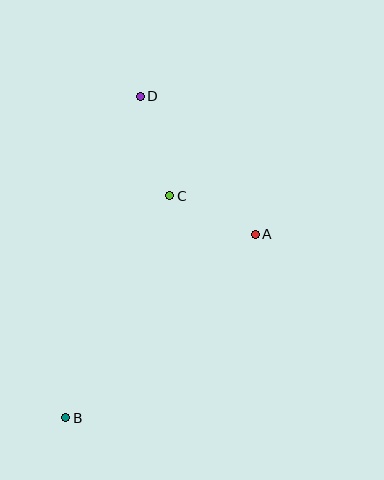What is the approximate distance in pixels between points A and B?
The distance between A and B is approximately 264 pixels.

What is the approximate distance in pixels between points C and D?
The distance between C and D is approximately 104 pixels.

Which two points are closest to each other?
Points A and C are closest to each other.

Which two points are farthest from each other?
Points B and D are farthest from each other.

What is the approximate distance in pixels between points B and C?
The distance between B and C is approximately 245 pixels.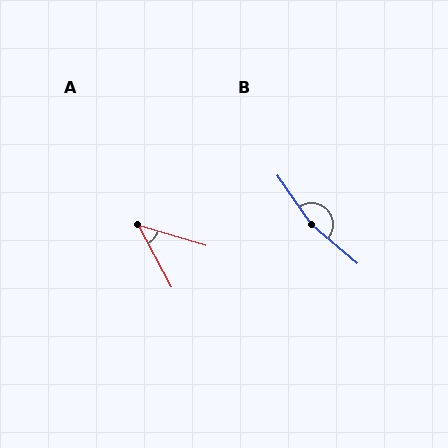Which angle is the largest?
B, at approximately 165 degrees.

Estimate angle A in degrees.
Approximately 45 degrees.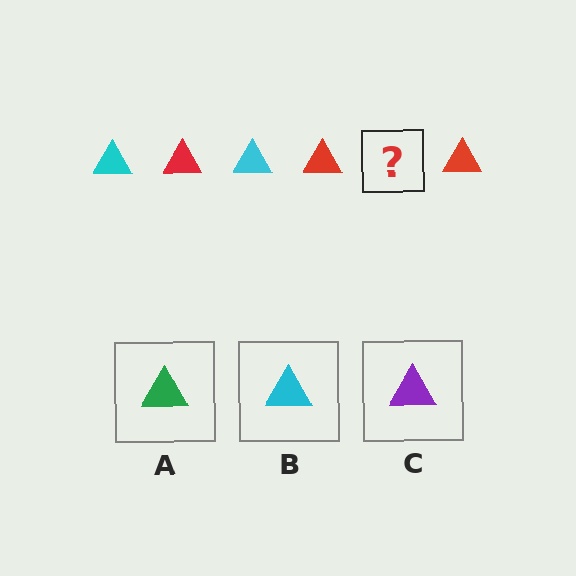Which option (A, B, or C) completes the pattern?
B.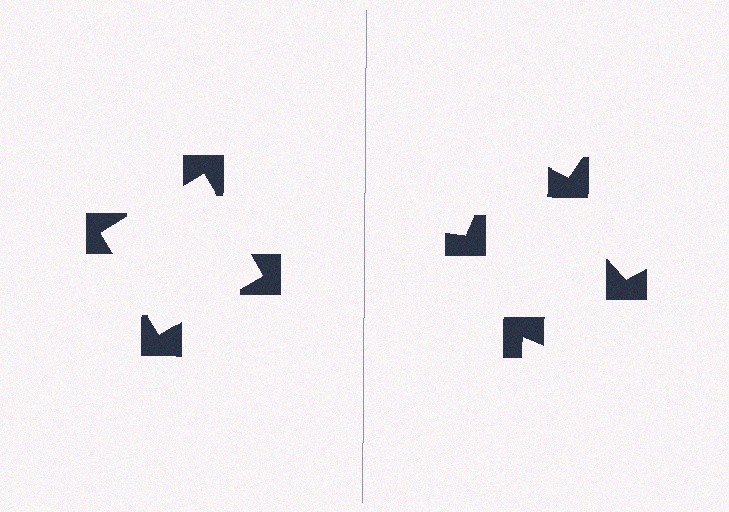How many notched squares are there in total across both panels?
8 — 4 on each side.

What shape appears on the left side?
An illusory square.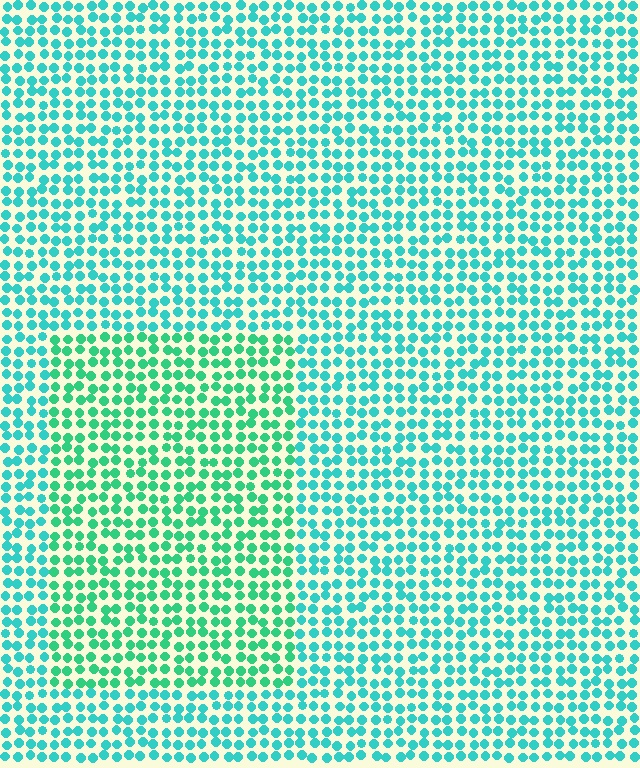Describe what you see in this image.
The image is filled with small cyan elements in a uniform arrangement. A rectangle-shaped region is visible where the elements are tinted to a slightly different hue, forming a subtle color boundary.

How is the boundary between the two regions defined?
The boundary is defined purely by a slight shift in hue (about 26 degrees). Spacing, size, and orientation are identical on both sides.